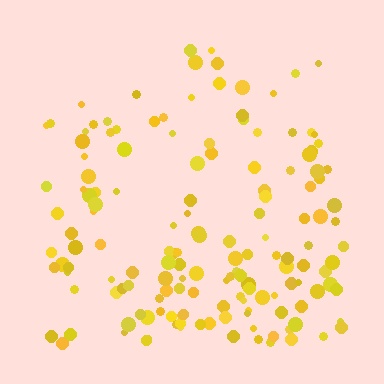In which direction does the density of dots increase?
From top to bottom, with the bottom side densest.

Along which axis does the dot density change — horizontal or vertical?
Vertical.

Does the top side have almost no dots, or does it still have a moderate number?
Still a moderate number, just noticeably fewer than the bottom.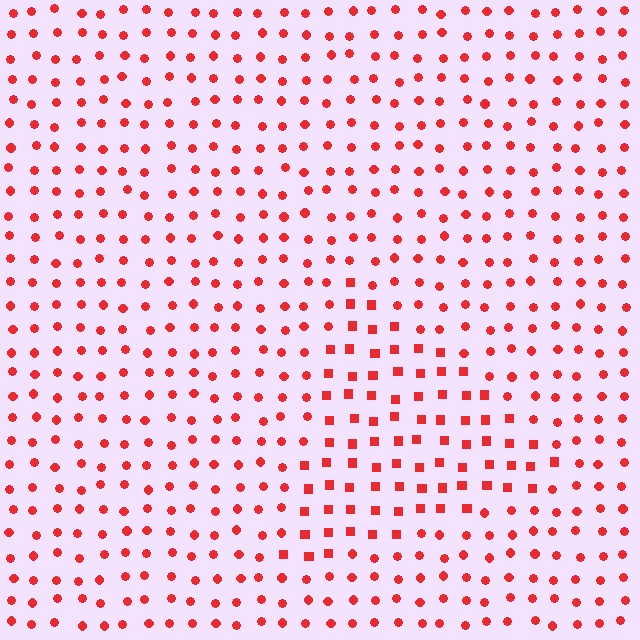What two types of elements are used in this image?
The image uses squares inside the triangle region and circles outside it.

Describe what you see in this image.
The image is filled with small red elements arranged in a uniform grid. A triangle-shaped region contains squares, while the surrounding area contains circles. The boundary is defined purely by the change in element shape.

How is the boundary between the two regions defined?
The boundary is defined by a change in element shape: squares inside vs. circles outside. All elements share the same color and spacing.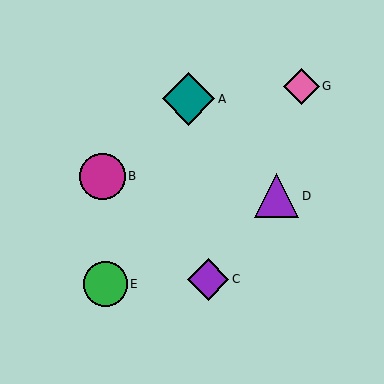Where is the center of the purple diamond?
The center of the purple diamond is at (208, 279).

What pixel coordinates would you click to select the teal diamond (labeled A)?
Click at (188, 99) to select the teal diamond A.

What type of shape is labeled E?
Shape E is a green circle.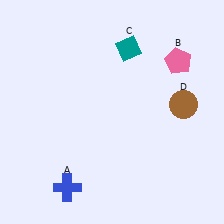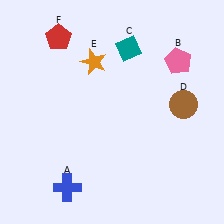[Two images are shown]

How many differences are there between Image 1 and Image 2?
There are 2 differences between the two images.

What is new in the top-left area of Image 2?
An orange star (E) was added in the top-left area of Image 2.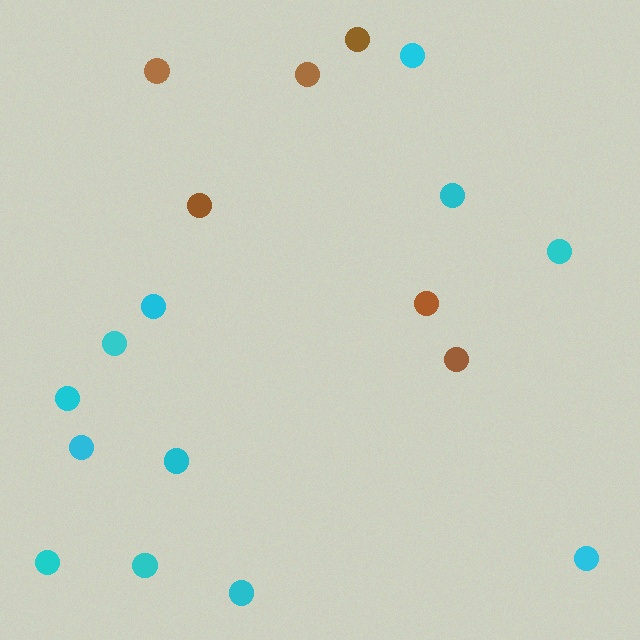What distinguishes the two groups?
There are 2 groups: one group of cyan circles (12) and one group of brown circles (6).